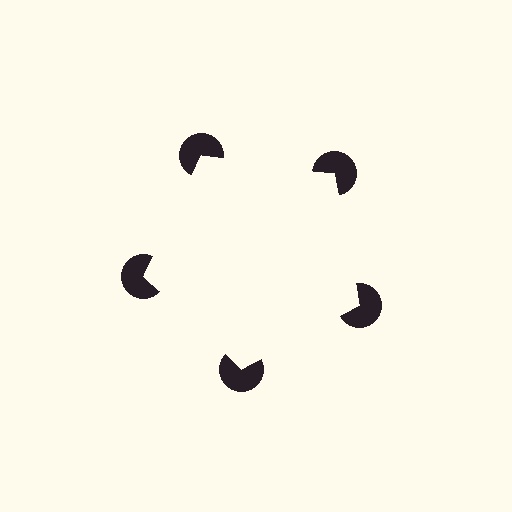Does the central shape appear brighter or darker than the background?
It typically appears slightly brighter than the background, even though no actual brightness change is drawn.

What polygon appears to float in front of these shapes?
An illusory pentagon — its edges are inferred from the aligned wedge cuts in the pac-man discs, not physically drawn.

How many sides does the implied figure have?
5 sides.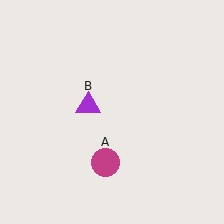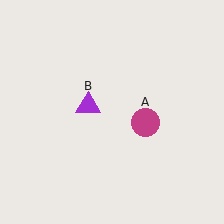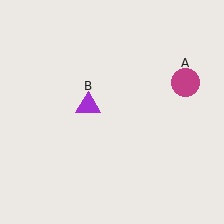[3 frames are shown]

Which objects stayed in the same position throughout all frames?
Purple triangle (object B) remained stationary.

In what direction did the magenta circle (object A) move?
The magenta circle (object A) moved up and to the right.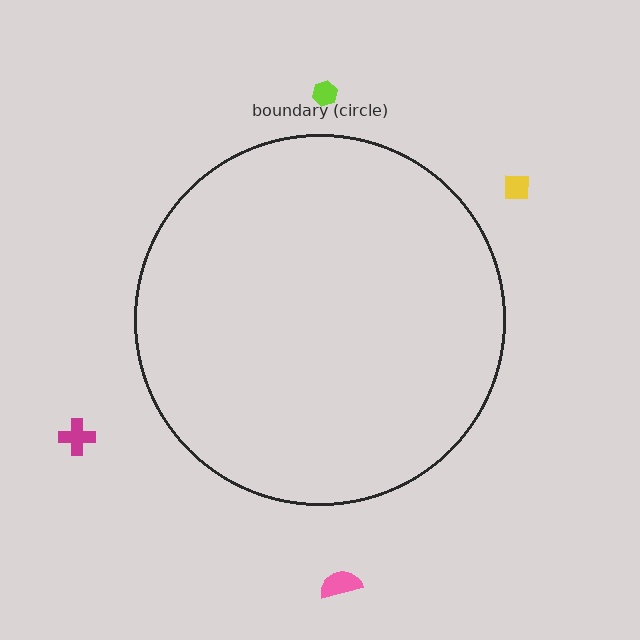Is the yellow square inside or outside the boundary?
Outside.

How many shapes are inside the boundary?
0 inside, 4 outside.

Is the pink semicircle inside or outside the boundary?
Outside.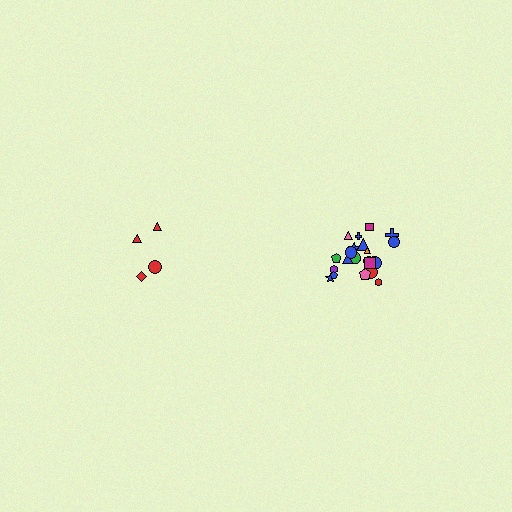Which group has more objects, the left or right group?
The right group.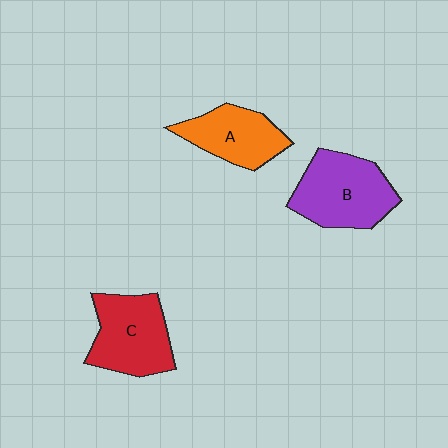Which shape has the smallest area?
Shape A (orange).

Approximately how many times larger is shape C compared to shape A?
Approximately 1.2 times.